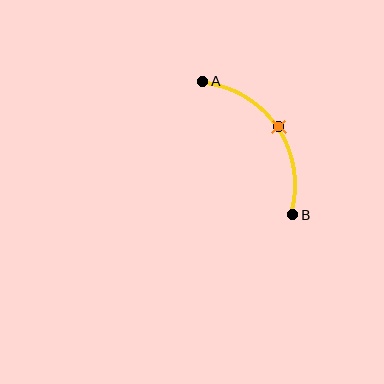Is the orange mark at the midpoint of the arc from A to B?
Yes. The orange mark lies on the arc at equal arc-length from both A and B — it is the arc midpoint.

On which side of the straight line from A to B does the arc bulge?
The arc bulges above and to the right of the straight line connecting A and B.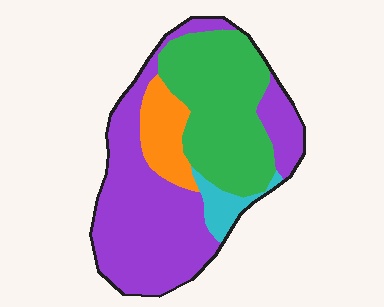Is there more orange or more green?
Green.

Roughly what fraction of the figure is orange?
Orange takes up about one tenth (1/10) of the figure.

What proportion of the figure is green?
Green covers around 35% of the figure.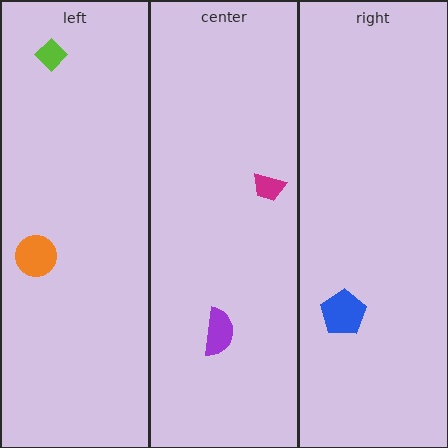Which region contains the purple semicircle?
The center region.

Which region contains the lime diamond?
The left region.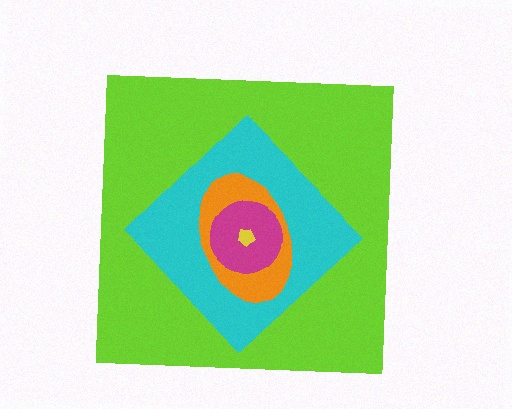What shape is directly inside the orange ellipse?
The magenta circle.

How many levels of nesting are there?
5.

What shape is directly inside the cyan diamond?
The orange ellipse.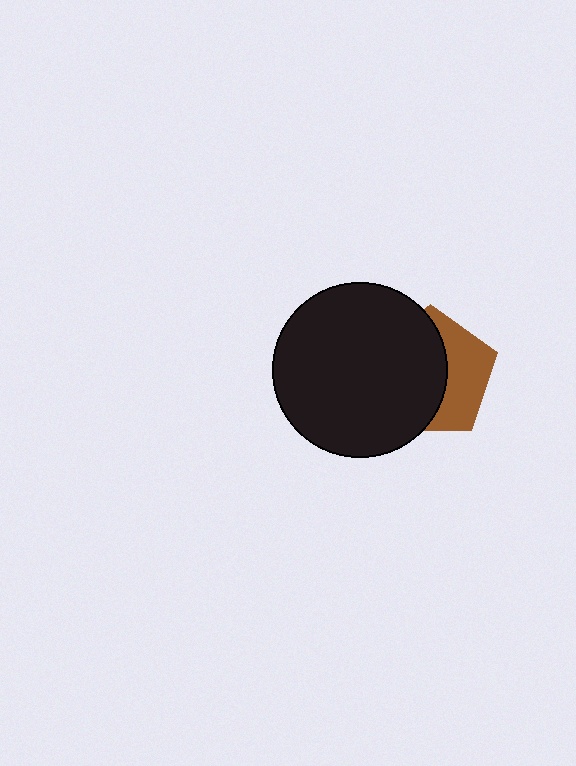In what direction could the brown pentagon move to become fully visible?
The brown pentagon could move right. That would shift it out from behind the black circle entirely.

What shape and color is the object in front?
The object in front is a black circle.